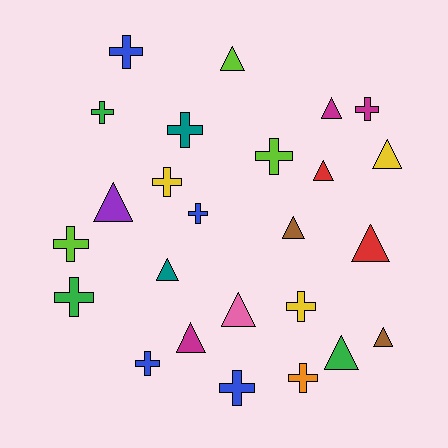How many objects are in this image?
There are 25 objects.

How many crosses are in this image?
There are 13 crosses.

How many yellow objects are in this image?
There are 3 yellow objects.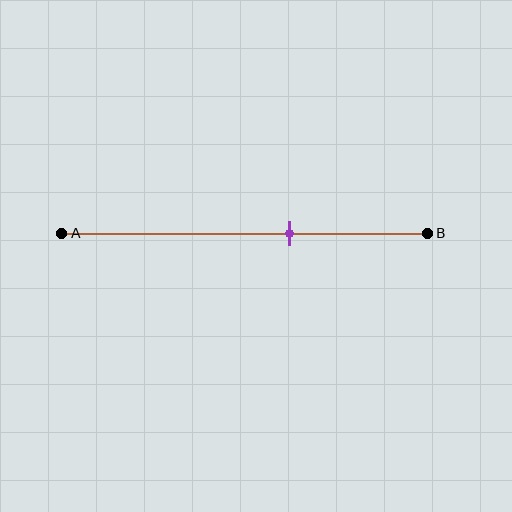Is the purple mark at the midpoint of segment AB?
No, the mark is at about 60% from A, not at the 50% midpoint.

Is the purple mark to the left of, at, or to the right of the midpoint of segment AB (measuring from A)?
The purple mark is to the right of the midpoint of segment AB.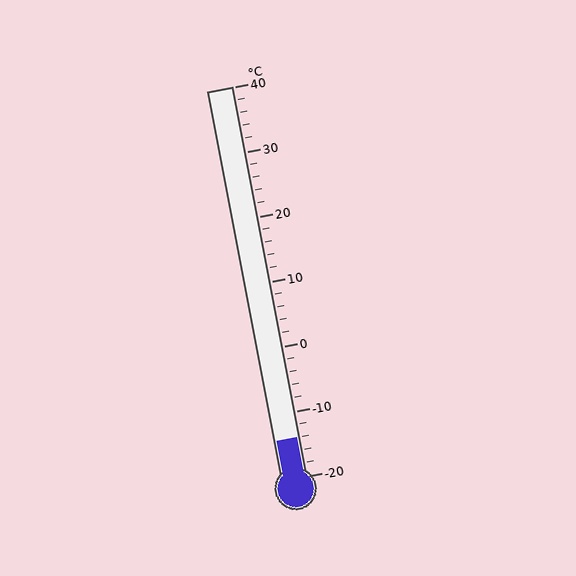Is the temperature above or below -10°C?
The temperature is below -10°C.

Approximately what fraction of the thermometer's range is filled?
The thermometer is filled to approximately 10% of its range.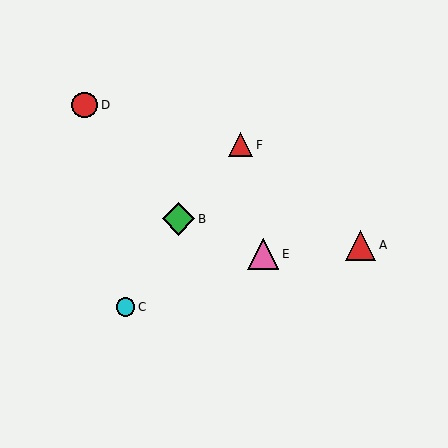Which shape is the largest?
The green diamond (labeled B) is the largest.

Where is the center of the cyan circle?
The center of the cyan circle is at (125, 307).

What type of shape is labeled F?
Shape F is a red triangle.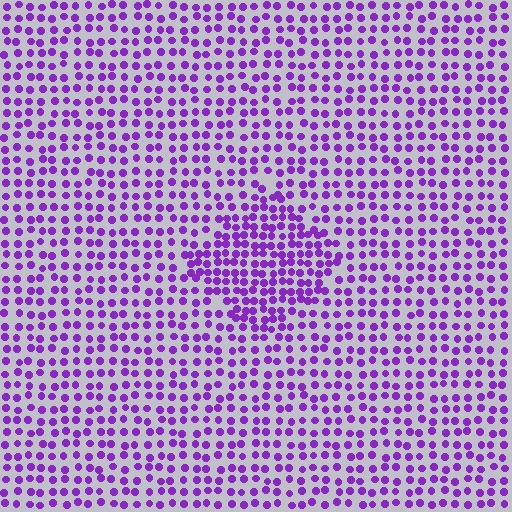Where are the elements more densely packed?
The elements are more densely packed inside the diamond boundary.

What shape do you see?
I see a diamond.